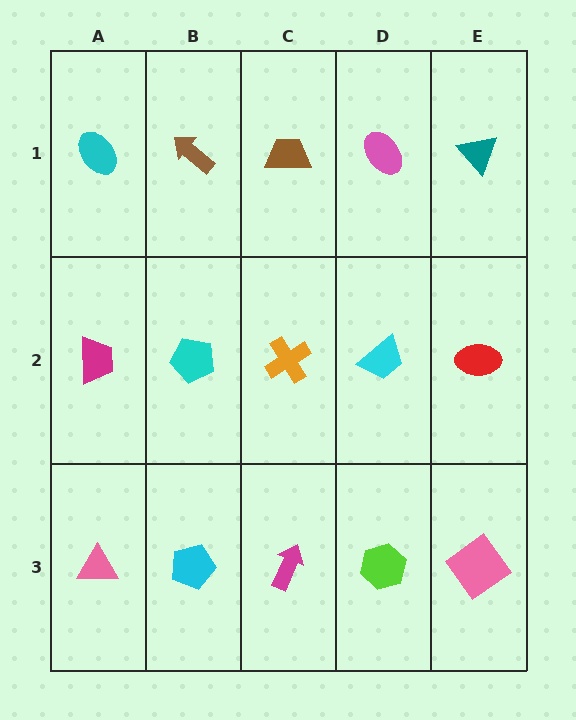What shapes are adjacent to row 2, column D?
A pink ellipse (row 1, column D), a lime hexagon (row 3, column D), an orange cross (row 2, column C), a red ellipse (row 2, column E).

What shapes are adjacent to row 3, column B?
A cyan pentagon (row 2, column B), a pink triangle (row 3, column A), a magenta arrow (row 3, column C).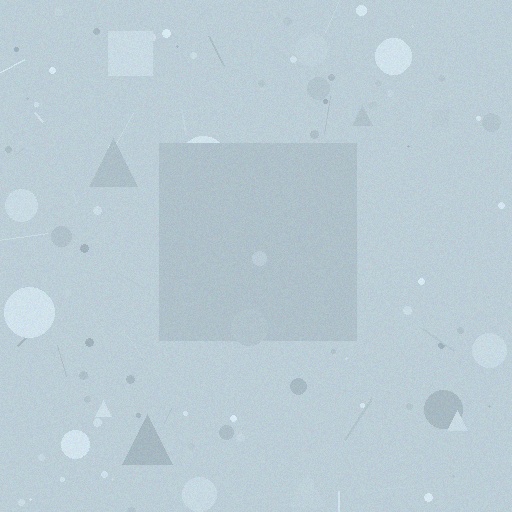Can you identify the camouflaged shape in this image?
The camouflaged shape is a square.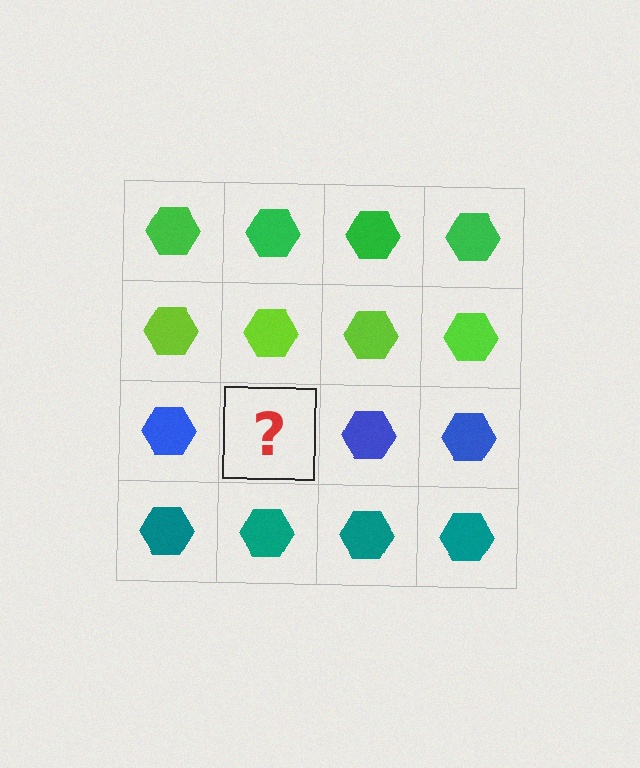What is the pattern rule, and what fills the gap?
The rule is that each row has a consistent color. The gap should be filled with a blue hexagon.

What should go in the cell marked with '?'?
The missing cell should contain a blue hexagon.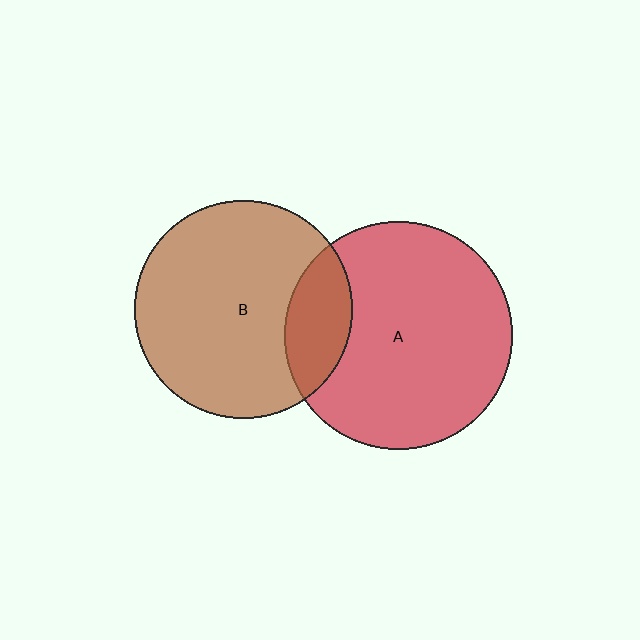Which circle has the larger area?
Circle A (red).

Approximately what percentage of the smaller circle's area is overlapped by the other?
Approximately 20%.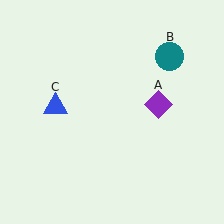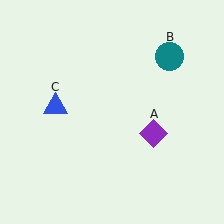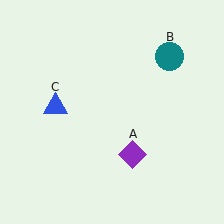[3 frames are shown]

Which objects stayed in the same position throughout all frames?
Teal circle (object B) and blue triangle (object C) remained stationary.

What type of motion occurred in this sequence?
The purple diamond (object A) rotated clockwise around the center of the scene.